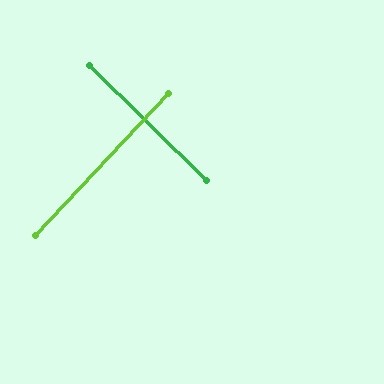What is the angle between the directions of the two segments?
Approximately 89 degrees.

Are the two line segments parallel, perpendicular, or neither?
Perpendicular — they meet at approximately 89°.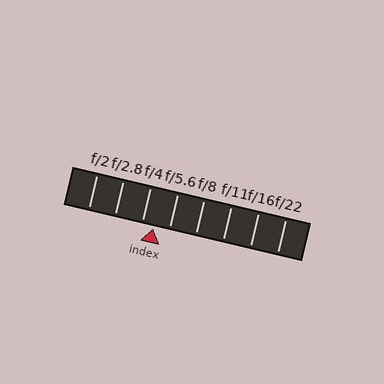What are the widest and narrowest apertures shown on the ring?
The widest aperture shown is f/2 and the narrowest is f/22.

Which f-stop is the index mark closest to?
The index mark is closest to f/4.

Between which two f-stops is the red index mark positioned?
The index mark is between f/4 and f/5.6.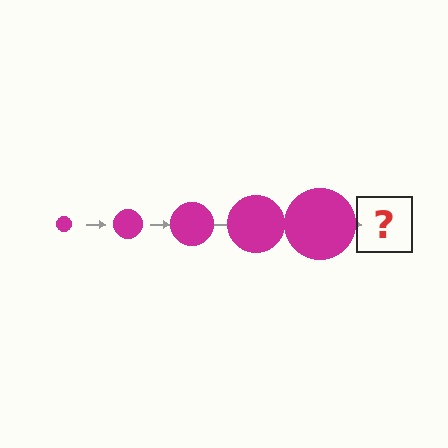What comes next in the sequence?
The next element should be a magenta circle, larger than the previous one.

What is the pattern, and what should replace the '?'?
The pattern is that the circle gets progressively larger each step. The '?' should be a magenta circle, larger than the previous one.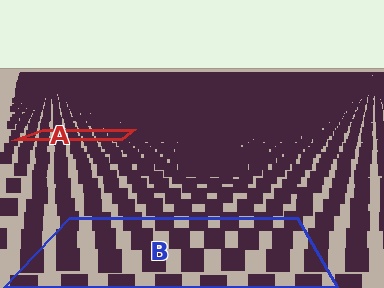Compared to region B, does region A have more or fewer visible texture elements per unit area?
Region A has more texture elements per unit area — they are packed more densely because it is farther away.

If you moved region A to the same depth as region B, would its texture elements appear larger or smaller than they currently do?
They would appear larger. At a closer depth, the same texture elements are projected at a bigger on-screen size.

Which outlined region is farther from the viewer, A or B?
Region A is farther from the viewer — the texture elements inside it appear smaller and more densely packed.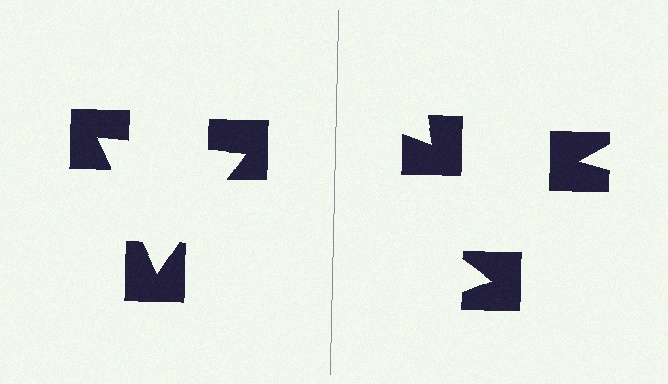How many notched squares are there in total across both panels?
6 — 3 on each side.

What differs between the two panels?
The notched squares are positioned identically on both sides; only the wedge orientations differ. On the left they align to a triangle; on the right they are misaligned.